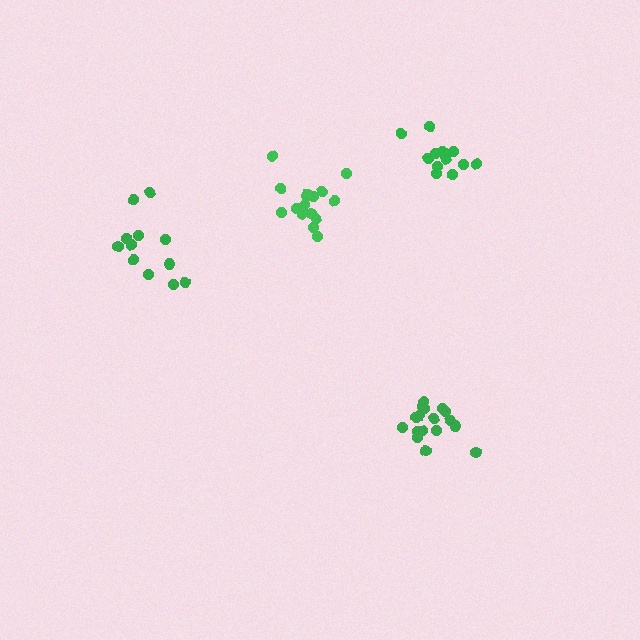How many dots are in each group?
Group 1: 13 dots, Group 2: 12 dots, Group 3: 17 dots, Group 4: 16 dots (58 total).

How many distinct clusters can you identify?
There are 4 distinct clusters.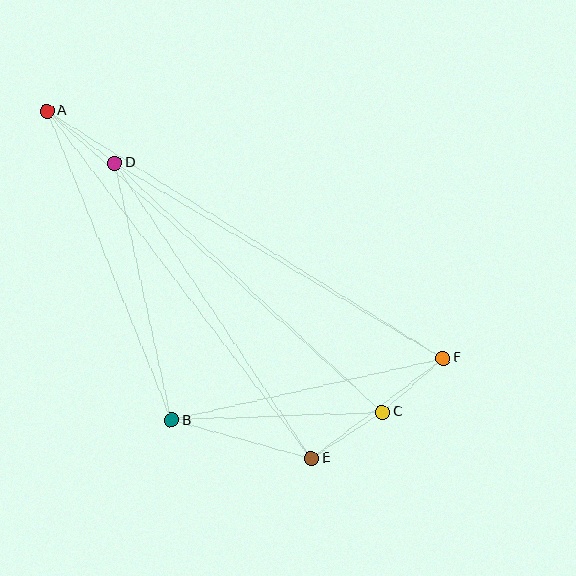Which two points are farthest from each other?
Points A and F are farthest from each other.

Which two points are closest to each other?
Points C and F are closest to each other.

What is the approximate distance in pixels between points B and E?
The distance between B and E is approximately 145 pixels.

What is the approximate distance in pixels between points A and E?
The distance between A and E is approximately 437 pixels.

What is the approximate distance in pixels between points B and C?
The distance between B and C is approximately 211 pixels.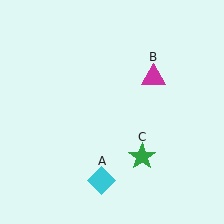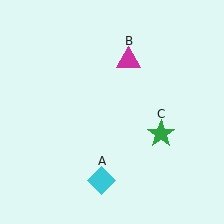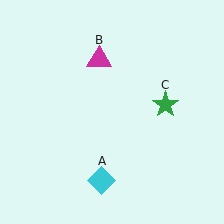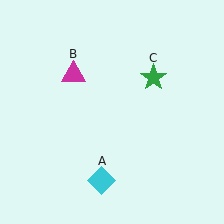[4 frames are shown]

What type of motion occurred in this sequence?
The magenta triangle (object B), green star (object C) rotated counterclockwise around the center of the scene.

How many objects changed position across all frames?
2 objects changed position: magenta triangle (object B), green star (object C).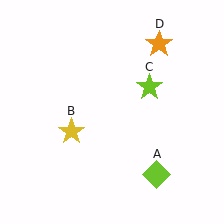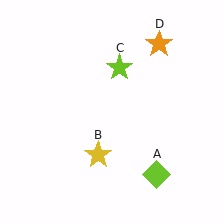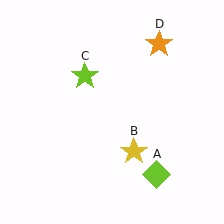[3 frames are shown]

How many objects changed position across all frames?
2 objects changed position: yellow star (object B), lime star (object C).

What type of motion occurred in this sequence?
The yellow star (object B), lime star (object C) rotated counterclockwise around the center of the scene.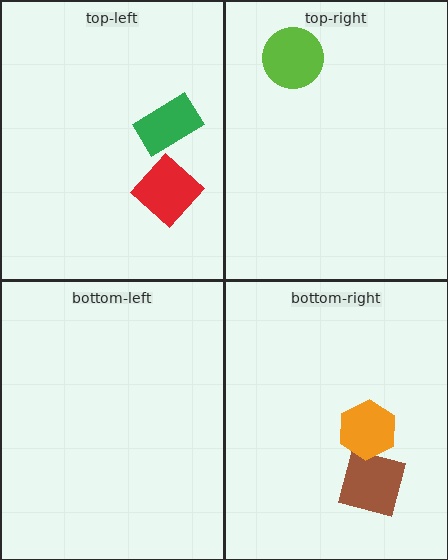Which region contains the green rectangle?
The top-left region.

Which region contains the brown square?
The bottom-right region.